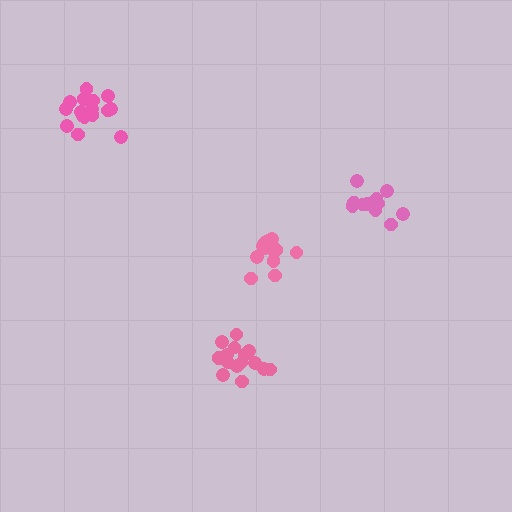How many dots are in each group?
Group 1: 12 dots, Group 2: 16 dots, Group 3: 16 dots, Group 4: 11 dots (55 total).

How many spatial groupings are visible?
There are 4 spatial groupings.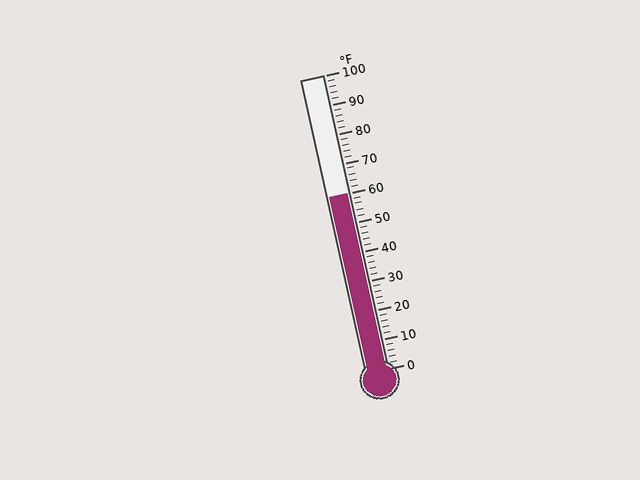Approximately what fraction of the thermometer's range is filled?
The thermometer is filled to approximately 60% of its range.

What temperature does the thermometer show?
The thermometer shows approximately 60°F.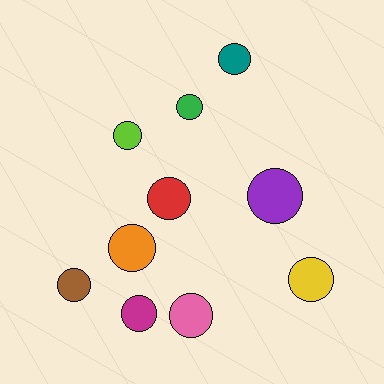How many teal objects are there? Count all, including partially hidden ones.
There is 1 teal object.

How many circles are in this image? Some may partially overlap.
There are 10 circles.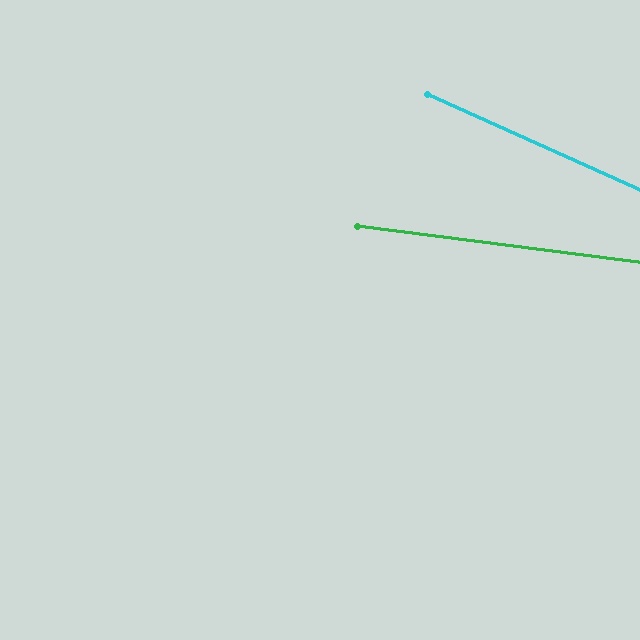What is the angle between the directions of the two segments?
Approximately 17 degrees.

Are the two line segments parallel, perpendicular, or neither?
Neither parallel nor perpendicular — they differ by about 17°.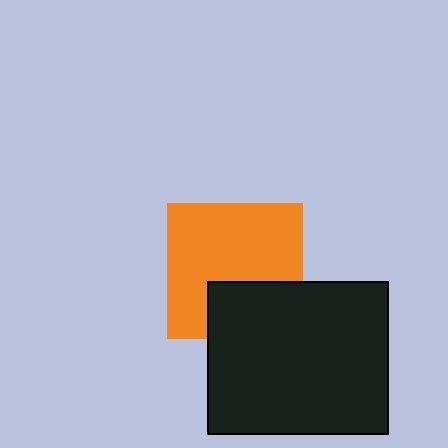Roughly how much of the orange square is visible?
Most of it is visible (roughly 70%).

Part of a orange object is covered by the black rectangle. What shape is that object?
It is a square.